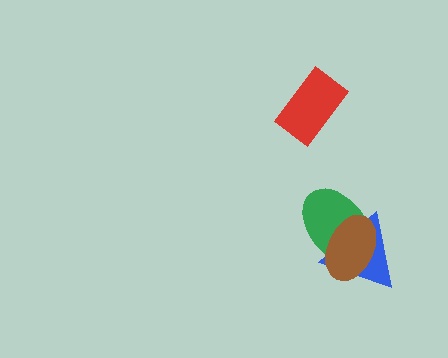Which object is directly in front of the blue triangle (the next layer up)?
The green ellipse is directly in front of the blue triangle.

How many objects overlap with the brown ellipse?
2 objects overlap with the brown ellipse.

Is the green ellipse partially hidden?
Yes, it is partially covered by another shape.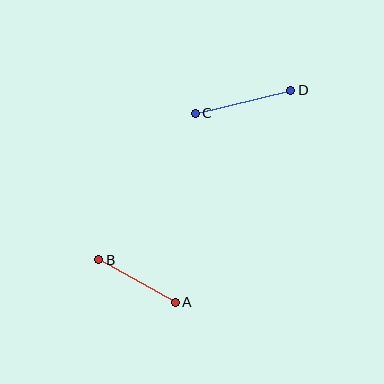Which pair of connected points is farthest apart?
Points C and D are farthest apart.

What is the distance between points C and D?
The distance is approximately 99 pixels.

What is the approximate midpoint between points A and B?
The midpoint is at approximately (137, 281) pixels.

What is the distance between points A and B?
The distance is approximately 87 pixels.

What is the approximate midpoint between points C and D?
The midpoint is at approximately (243, 102) pixels.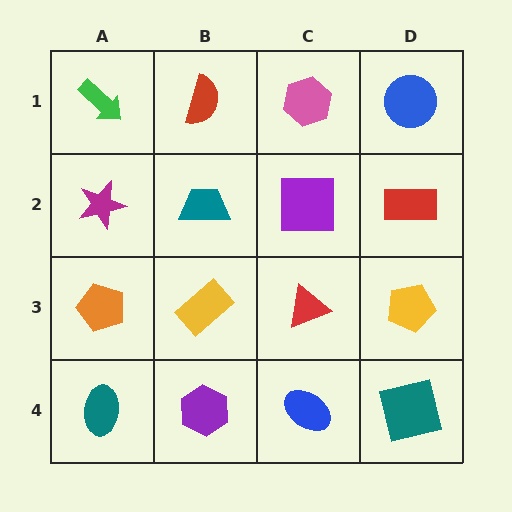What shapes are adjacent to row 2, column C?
A pink hexagon (row 1, column C), a red triangle (row 3, column C), a teal trapezoid (row 2, column B), a red rectangle (row 2, column D).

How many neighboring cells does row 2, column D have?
3.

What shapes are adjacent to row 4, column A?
An orange pentagon (row 3, column A), a purple hexagon (row 4, column B).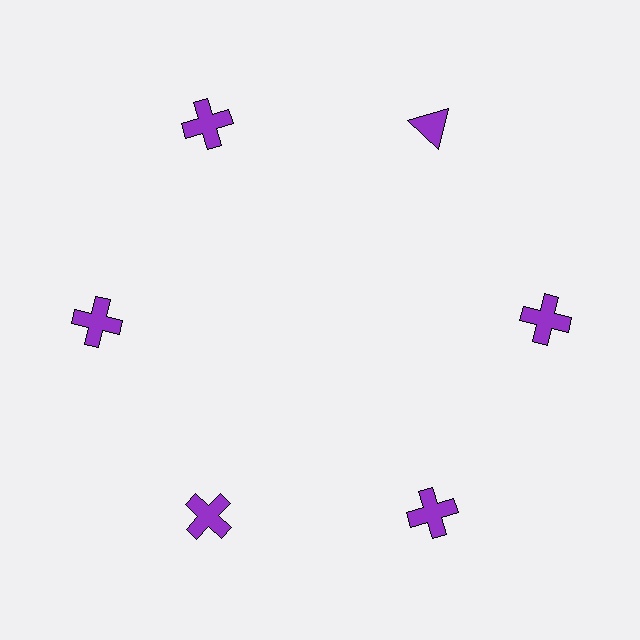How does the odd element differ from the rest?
It has a different shape: triangle instead of cross.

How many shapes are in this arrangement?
There are 6 shapes arranged in a ring pattern.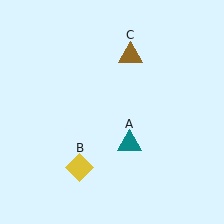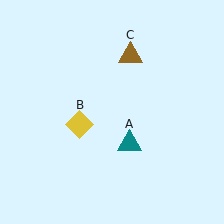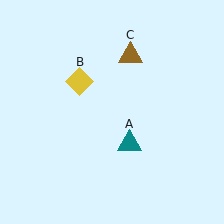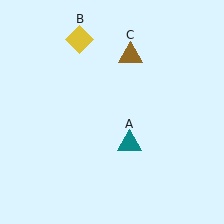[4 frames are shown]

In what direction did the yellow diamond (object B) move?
The yellow diamond (object B) moved up.